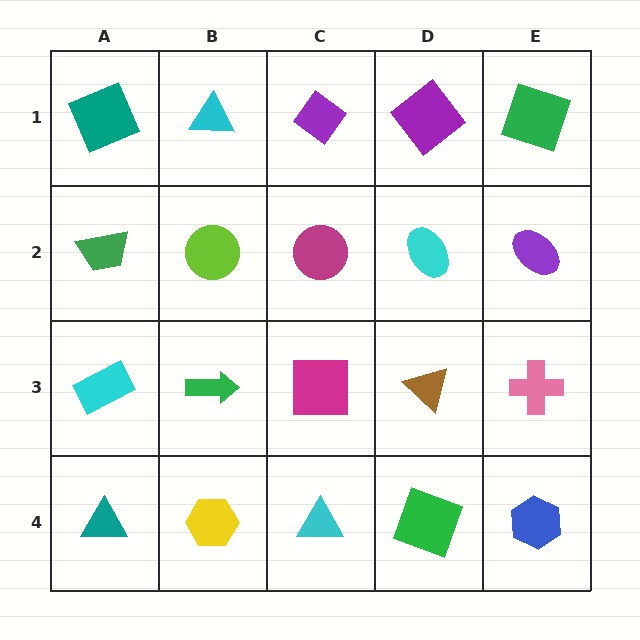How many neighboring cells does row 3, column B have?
4.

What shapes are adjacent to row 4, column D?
A brown triangle (row 3, column D), a cyan triangle (row 4, column C), a blue hexagon (row 4, column E).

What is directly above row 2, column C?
A purple diamond.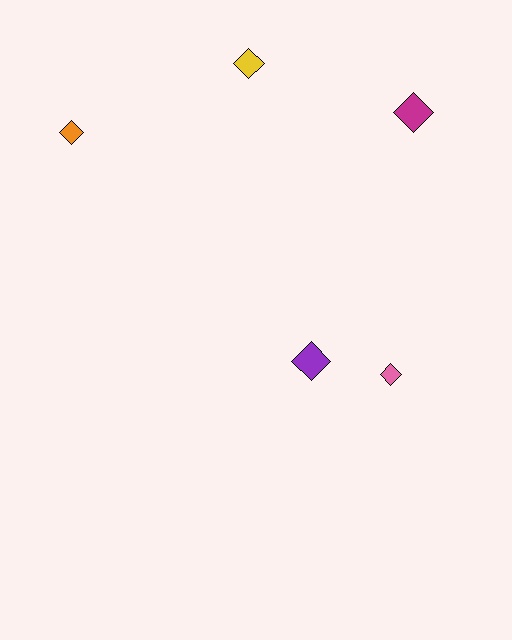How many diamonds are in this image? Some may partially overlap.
There are 5 diamonds.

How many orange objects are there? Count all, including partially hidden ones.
There is 1 orange object.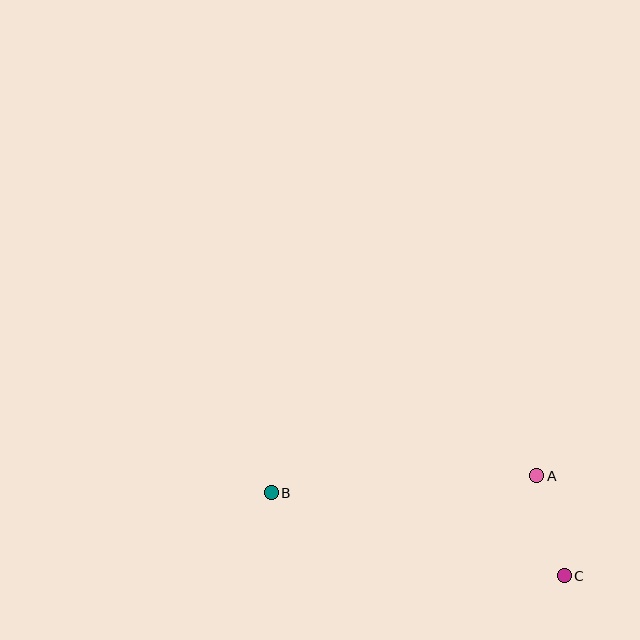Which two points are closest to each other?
Points A and C are closest to each other.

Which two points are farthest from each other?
Points B and C are farthest from each other.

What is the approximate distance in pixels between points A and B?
The distance between A and B is approximately 266 pixels.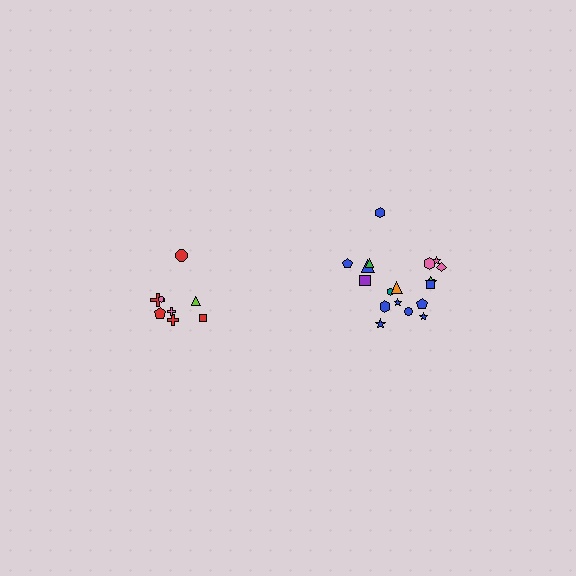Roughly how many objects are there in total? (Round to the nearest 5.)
Roughly 25 objects in total.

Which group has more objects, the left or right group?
The right group.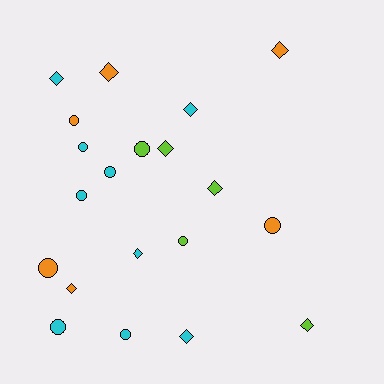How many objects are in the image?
There are 20 objects.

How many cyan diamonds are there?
There are 4 cyan diamonds.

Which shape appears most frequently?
Circle, with 10 objects.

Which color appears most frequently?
Cyan, with 9 objects.